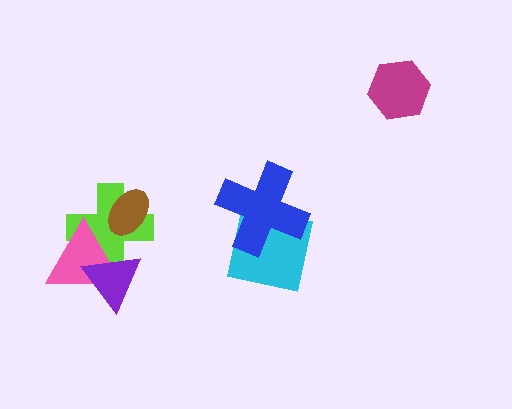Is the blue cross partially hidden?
No, no other shape covers it.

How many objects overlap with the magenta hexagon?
0 objects overlap with the magenta hexagon.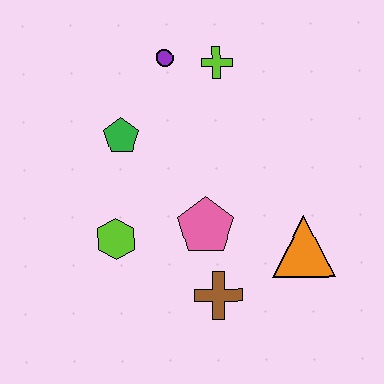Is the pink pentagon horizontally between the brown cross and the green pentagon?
Yes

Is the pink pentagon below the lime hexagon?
No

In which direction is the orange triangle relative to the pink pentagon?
The orange triangle is to the right of the pink pentagon.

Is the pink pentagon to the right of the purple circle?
Yes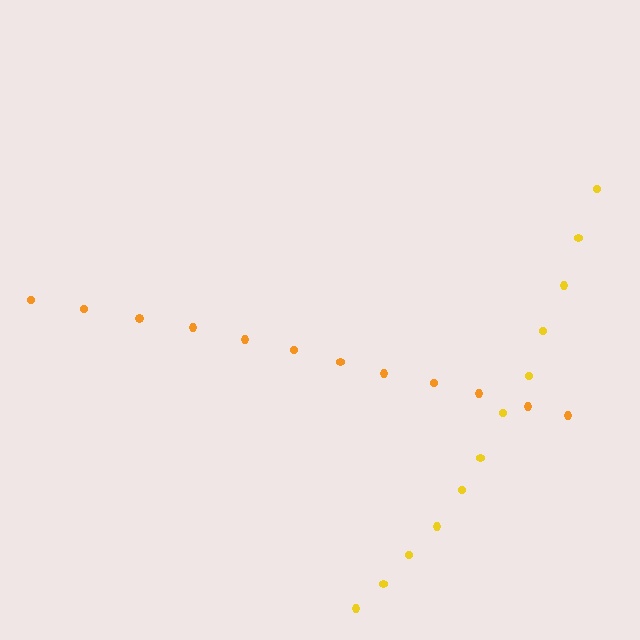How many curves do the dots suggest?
There are 2 distinct paths.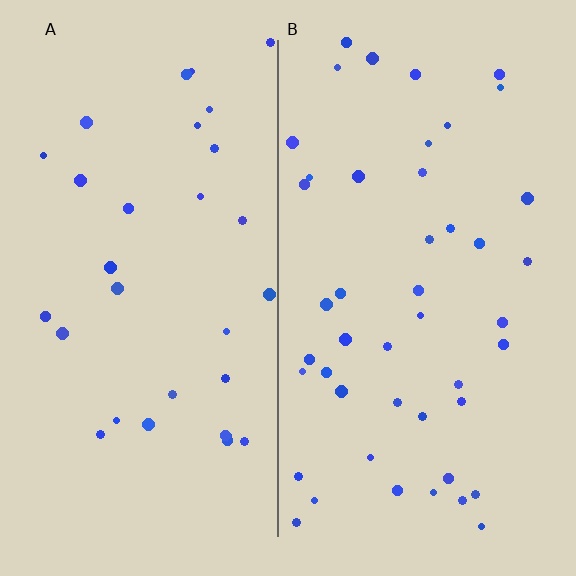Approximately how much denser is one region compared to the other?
Approximately 1.5× — region B over region A.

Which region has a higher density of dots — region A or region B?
B (the right).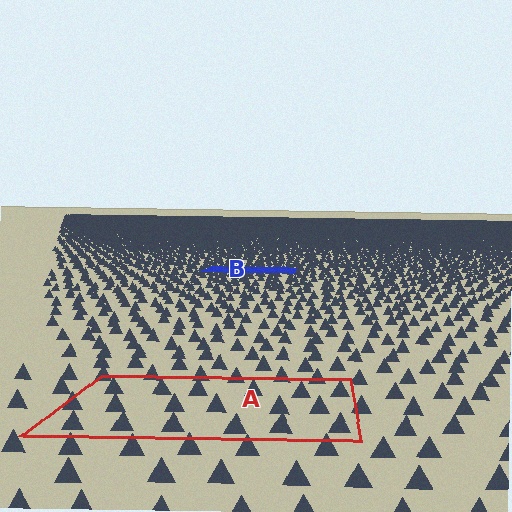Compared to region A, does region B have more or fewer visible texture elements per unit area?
Region B has more texture elements per unit area — they are packed more densely because it is farther away.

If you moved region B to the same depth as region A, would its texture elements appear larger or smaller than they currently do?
They would appear larger. At a closer depth, the same texture elements are projected at a bigger on-screen size.